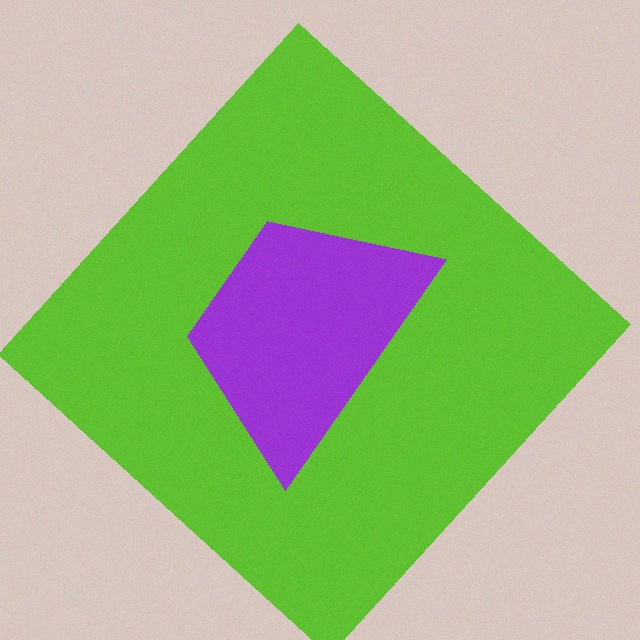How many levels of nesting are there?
2.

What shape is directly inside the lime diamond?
The purple trapezoid.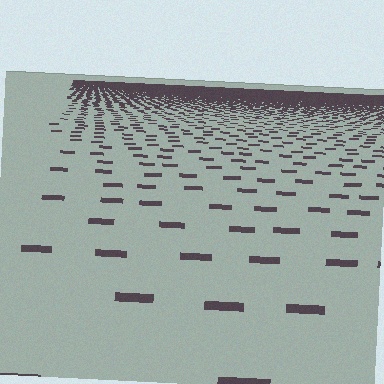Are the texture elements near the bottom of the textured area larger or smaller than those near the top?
Larger. Near the bottom, elements are closer to the viewer and appear at a bigger on-screen size.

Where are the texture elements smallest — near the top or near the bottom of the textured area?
Near the top.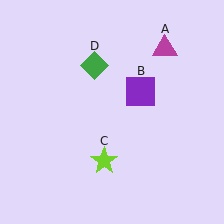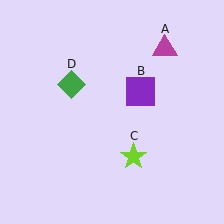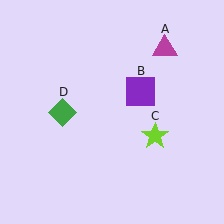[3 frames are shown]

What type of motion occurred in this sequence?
The lime star (object C), green diamond (object D) rotated counterclockwise around the center of the scene.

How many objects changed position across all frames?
2 objects changed position: lime star (object C), green diamond (object D).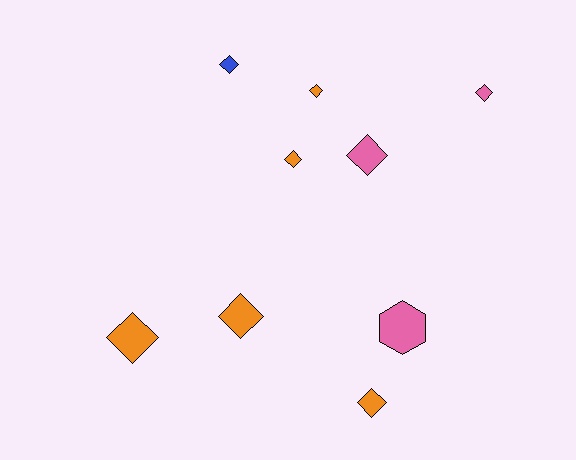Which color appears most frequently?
Orange, with 5 objects.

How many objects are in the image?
There are 9 objects.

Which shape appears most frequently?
Diamond, with 8 objects.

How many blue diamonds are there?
There is 1 blue diamond.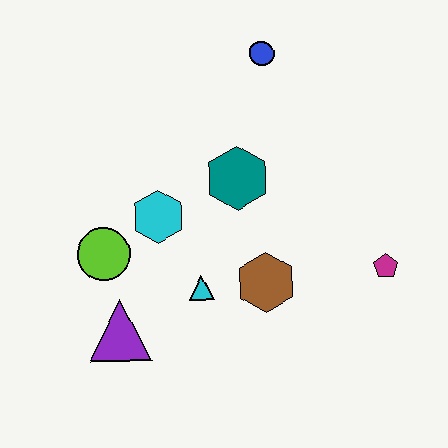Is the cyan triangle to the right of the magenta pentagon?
No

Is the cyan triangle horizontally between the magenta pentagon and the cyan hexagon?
Yes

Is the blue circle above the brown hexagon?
Yes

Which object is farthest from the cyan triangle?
The blue circle is farthest from the cyan triangle.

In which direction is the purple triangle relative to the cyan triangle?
The purple triangle is to the left of the cyan triangle.